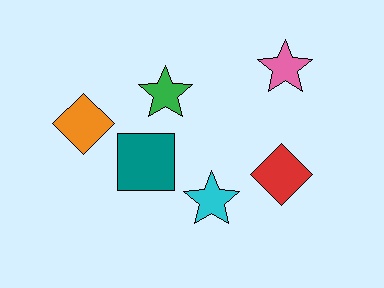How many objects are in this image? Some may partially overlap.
There are 6 objects.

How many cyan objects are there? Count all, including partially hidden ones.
There is 1 cyan object.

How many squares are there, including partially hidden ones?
There is 1 square.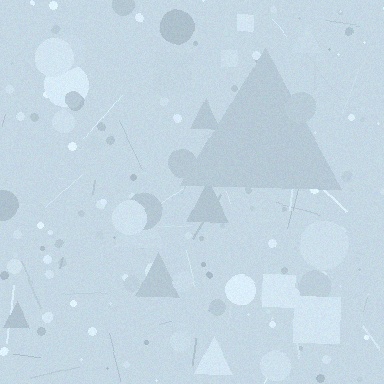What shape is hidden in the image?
A triangle is hidden in the image.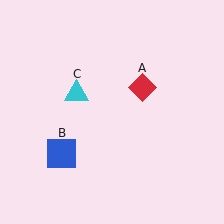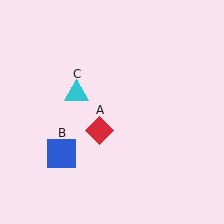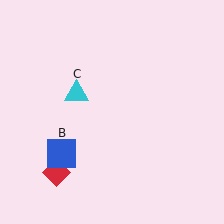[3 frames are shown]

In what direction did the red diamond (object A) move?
The red diamond (object A) moved down and to the left.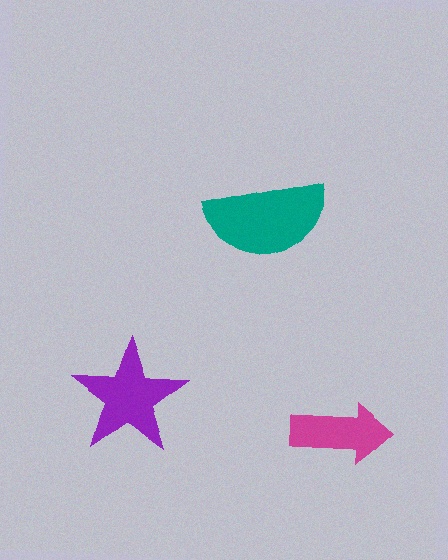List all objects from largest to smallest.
The teal semicircle, the purple star, the magenta arrow.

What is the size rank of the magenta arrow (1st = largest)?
3rd.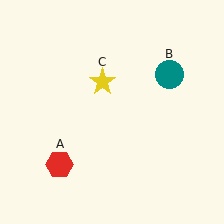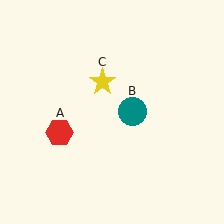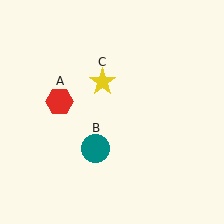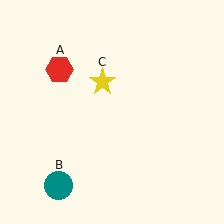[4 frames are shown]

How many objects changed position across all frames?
2 objects changed position: red hexagon (object A), teal circle (object B).